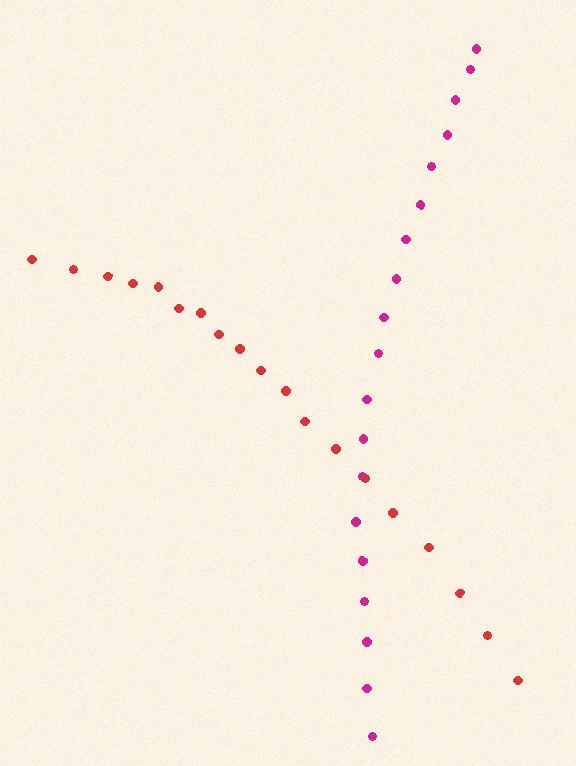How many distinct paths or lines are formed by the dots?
There are 2 distinct paths.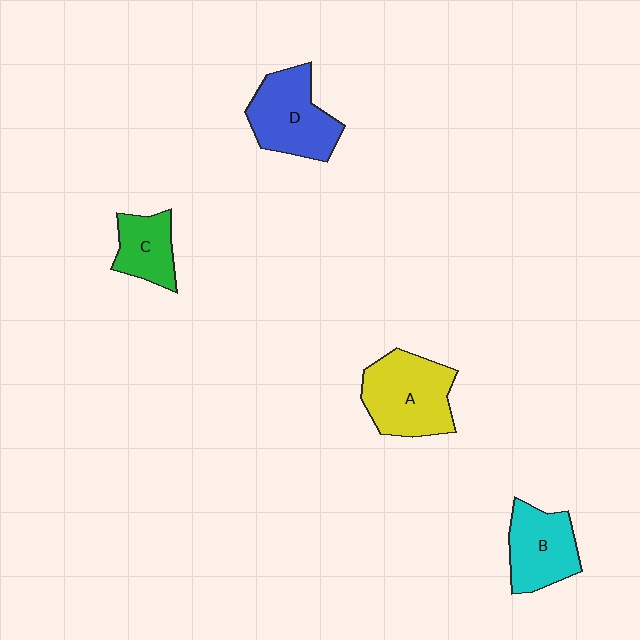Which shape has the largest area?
Shape A (yellow).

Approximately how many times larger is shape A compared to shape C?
Approximately 1.7 times.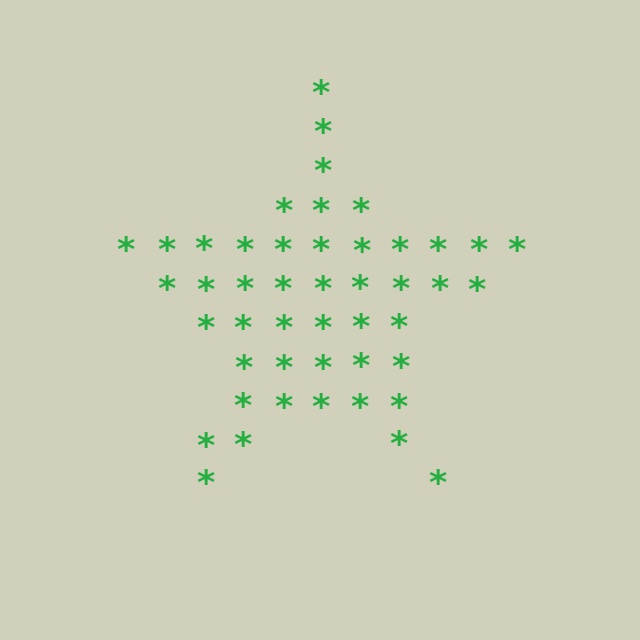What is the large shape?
The large shape is a star.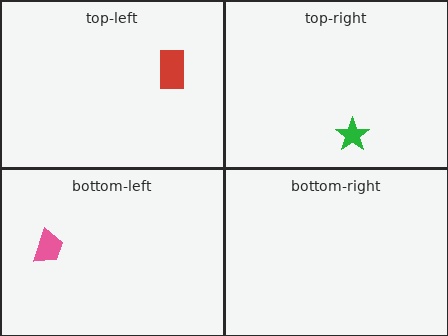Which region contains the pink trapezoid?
The bottom-left region.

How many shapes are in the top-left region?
1.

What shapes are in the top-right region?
The green star.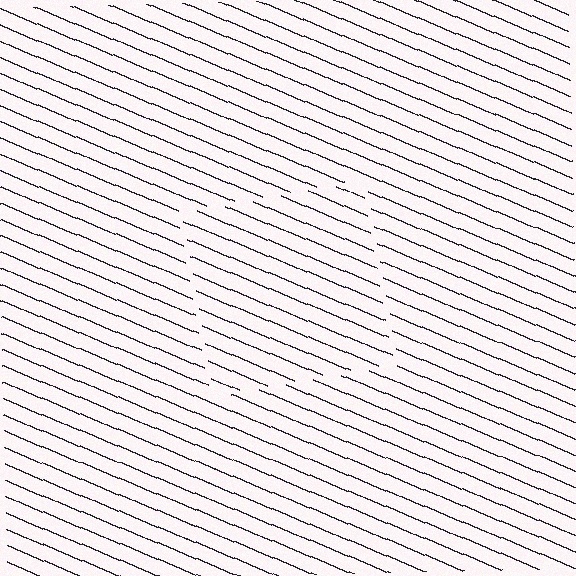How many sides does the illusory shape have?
4 sides — the line-ends trace a square.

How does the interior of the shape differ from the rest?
The interior of the shape contains the same grating, shifted by half a period — the contour is defined by the phase discontinuity where line-ends from the inner and outer gratings abut.